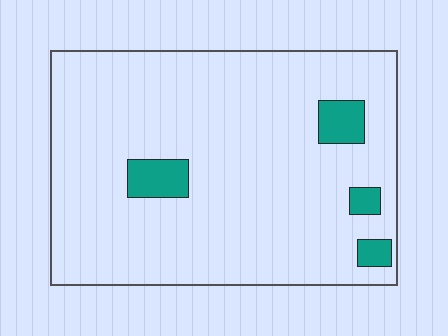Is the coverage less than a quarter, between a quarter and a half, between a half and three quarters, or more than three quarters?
Less than a quarter.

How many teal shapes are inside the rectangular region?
4.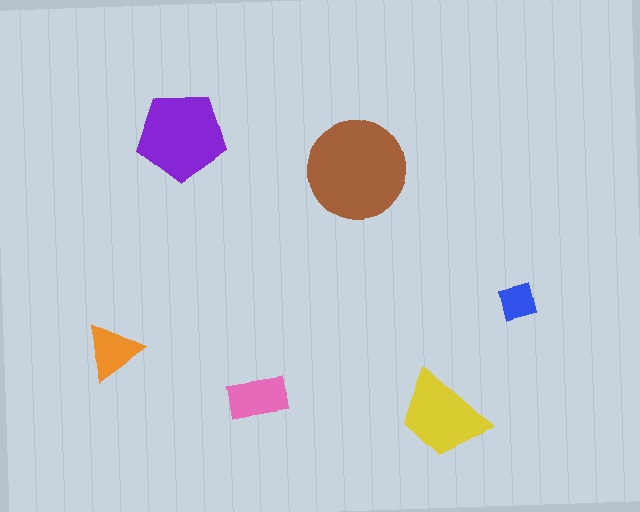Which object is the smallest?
The blue square.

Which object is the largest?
The brown circle.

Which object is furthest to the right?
The blue square is rightmost.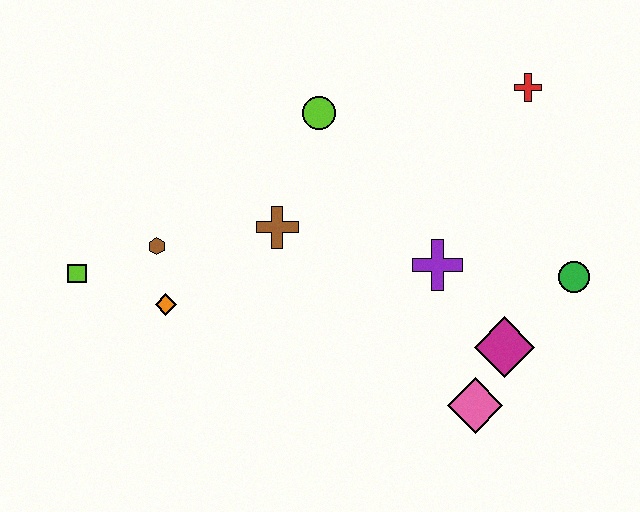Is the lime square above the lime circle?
No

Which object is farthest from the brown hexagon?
The green circle is farthest from the brown hexagon.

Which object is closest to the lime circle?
The brown cross is closest to the lime circle.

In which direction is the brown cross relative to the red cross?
The brown cross is to the left of the red cross.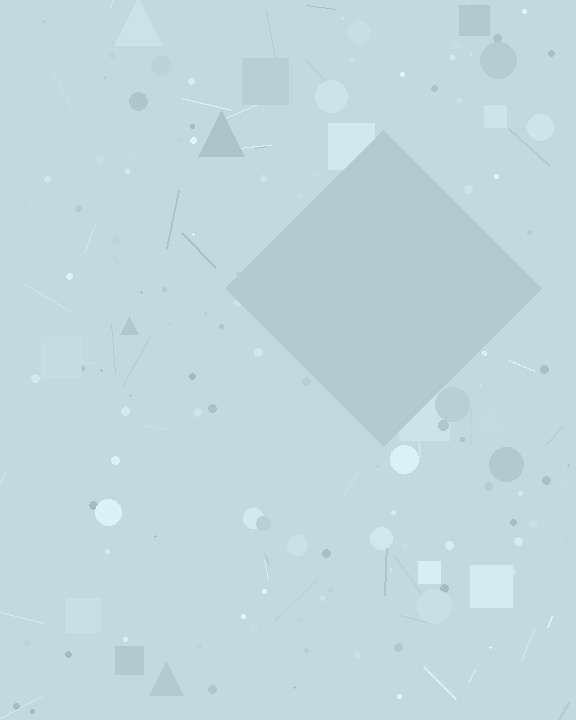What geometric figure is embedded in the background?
A diamond is embedded in the background.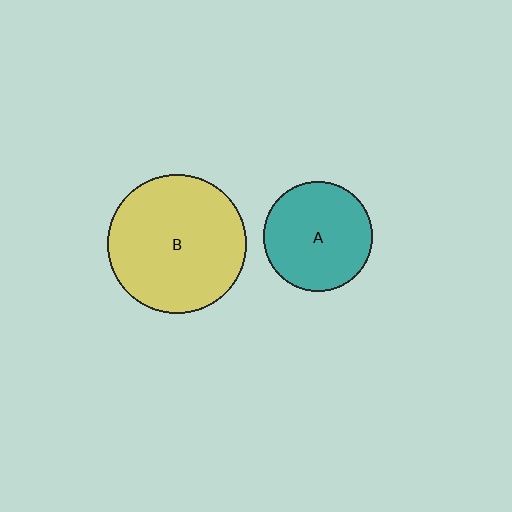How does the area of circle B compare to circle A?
Approximately 1.6 times.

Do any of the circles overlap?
No, none of the circles overlap.